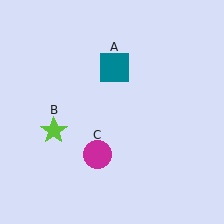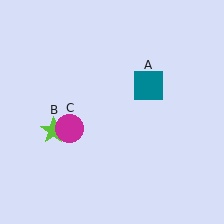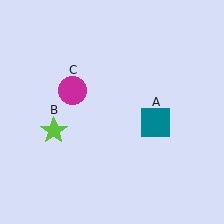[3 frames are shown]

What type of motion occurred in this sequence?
The teal square (object A), magenta circle (object C) rotated clockwise around the center of the scene.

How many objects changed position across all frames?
2 objects changed position: teal square (object A), magenta circle (object C).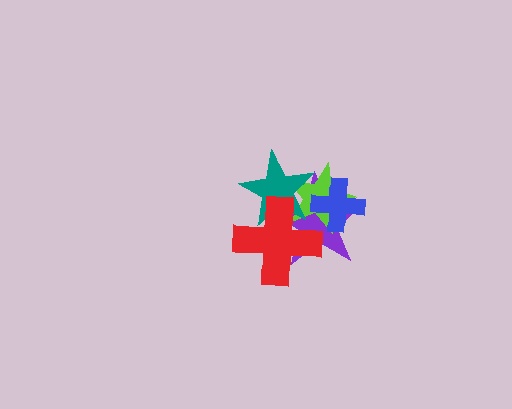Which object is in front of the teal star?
The red cross is in front of the teal star.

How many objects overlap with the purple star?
4 objects overlap with the purple star.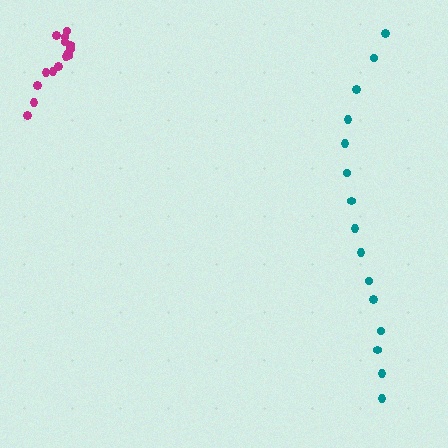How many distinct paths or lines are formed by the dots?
There are 2 distinct paths.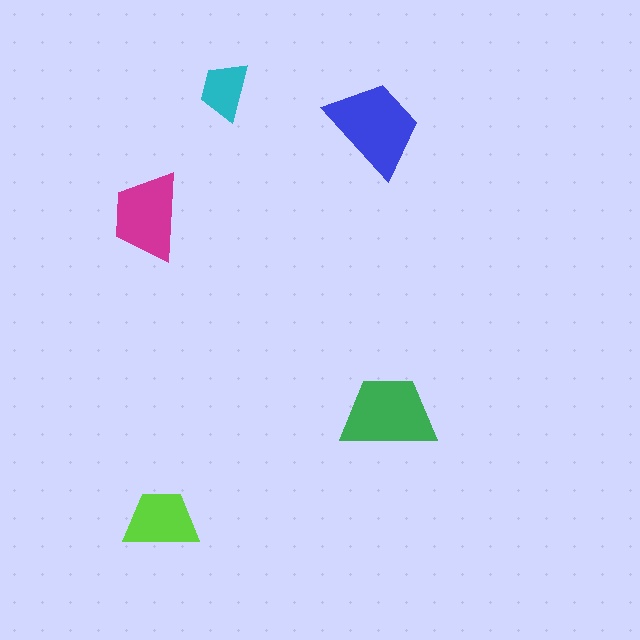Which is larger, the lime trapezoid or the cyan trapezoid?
The lime one.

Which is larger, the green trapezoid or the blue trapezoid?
The blue one.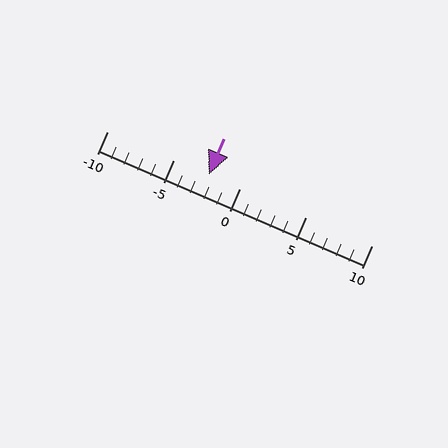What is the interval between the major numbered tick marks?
The major tick marks are spaced 5 units apart.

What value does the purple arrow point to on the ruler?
The purple arrow points to approximately -2.